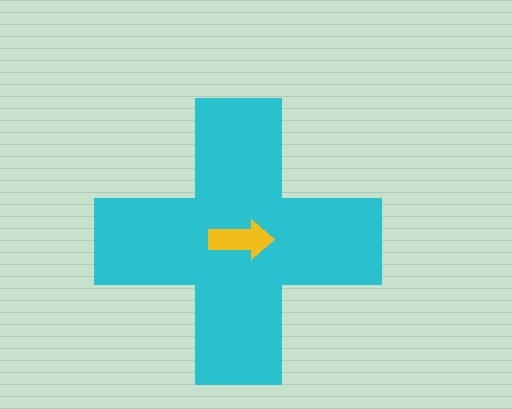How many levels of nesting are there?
2.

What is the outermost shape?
The cyan cross.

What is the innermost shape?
The yellow arrow.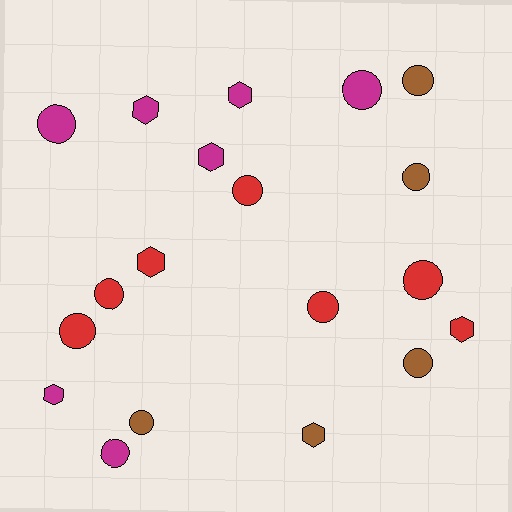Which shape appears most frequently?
Circle, with 12 objects.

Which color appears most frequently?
Magenta, with 7 objects.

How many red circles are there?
There are 5 red circles.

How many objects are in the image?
There are 19 objects.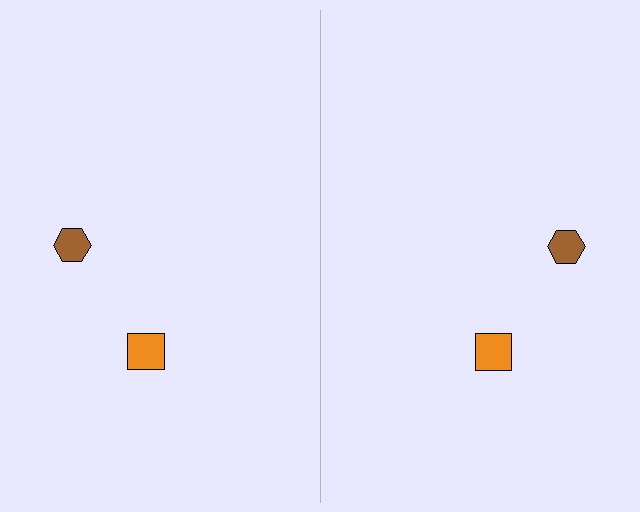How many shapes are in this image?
There are 4 shapes in this image.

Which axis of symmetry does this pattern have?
The pattern has a vertical axis of symmetry running through the center of the image.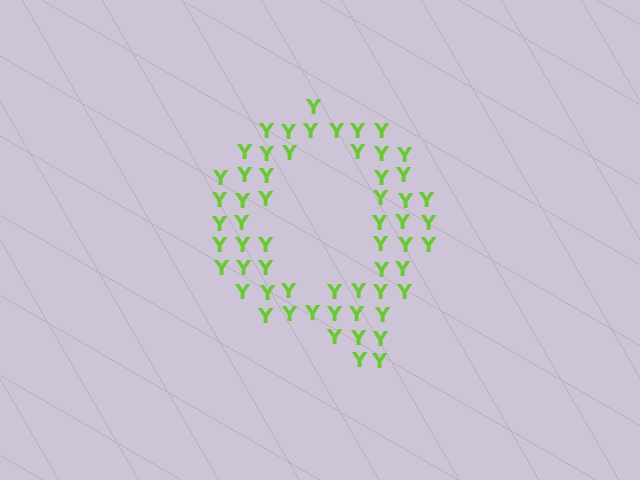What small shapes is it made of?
It is made of small letter Y's.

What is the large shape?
The large shape is the letter Q.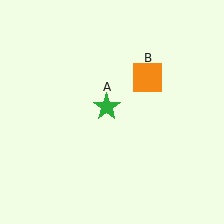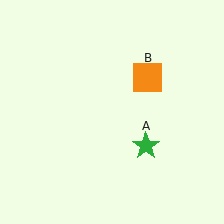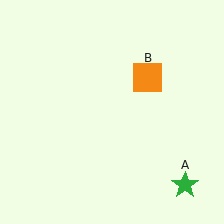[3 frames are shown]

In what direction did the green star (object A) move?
The green star (object A) moved down and to the right.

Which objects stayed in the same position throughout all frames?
Orange square (object B) remained stationary.